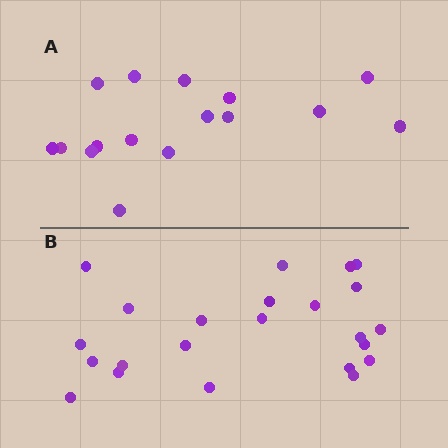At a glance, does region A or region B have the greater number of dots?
Region B (the bottom region) has more dots.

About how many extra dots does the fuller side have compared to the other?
Region B has roughly 8 or so more dots than region A.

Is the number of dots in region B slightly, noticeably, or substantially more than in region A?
Region B has noticeably more, but not dramatically so. The ratio is roughly 1.4 to 1.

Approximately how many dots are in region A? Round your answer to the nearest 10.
About 20 dots. (The exact count is 16, which rounds to 20.)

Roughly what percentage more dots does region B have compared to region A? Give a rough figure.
About 45% more.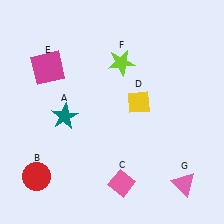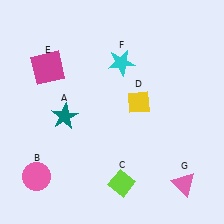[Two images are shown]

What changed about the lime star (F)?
In Image 1, F is lime. In Image 2, it changed to cyan.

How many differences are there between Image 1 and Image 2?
There are 3 differences between the two images.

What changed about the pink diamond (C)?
In Image 1, C is pink. In Image 2, it changed to lime.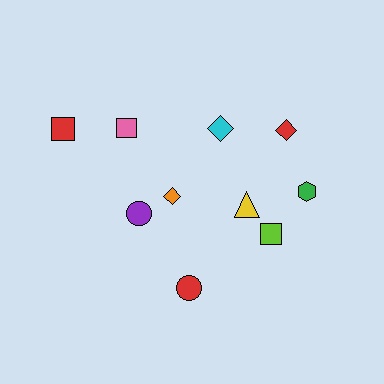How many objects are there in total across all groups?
There are 10 objects.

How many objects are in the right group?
There are 6 objects.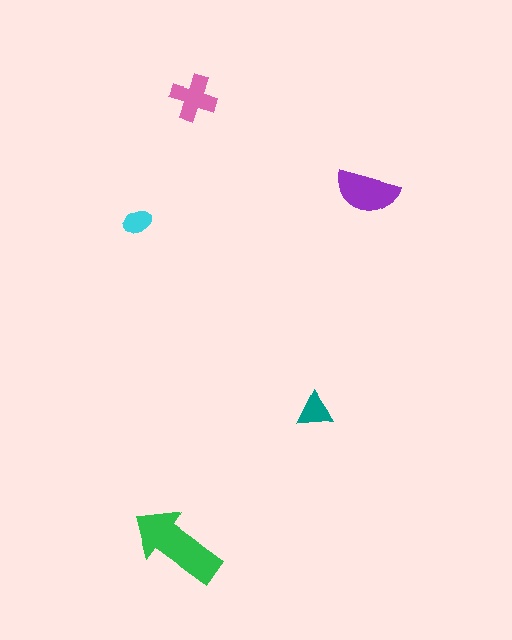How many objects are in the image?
There are 5 objects in the image.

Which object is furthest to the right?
The purple semicircle is rightmost.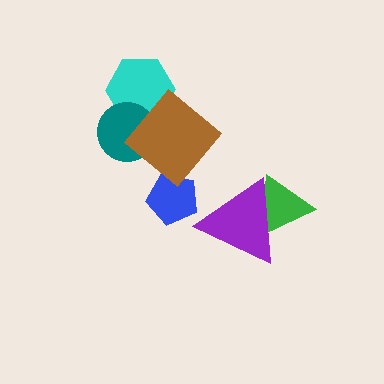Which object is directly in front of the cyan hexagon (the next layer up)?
The teal circle is directly in front of the cyan hexagon.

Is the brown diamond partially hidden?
No, no other shape covers it.